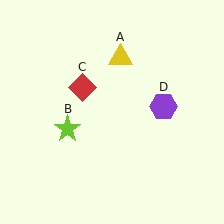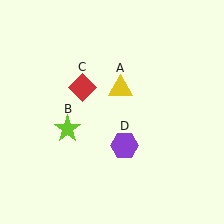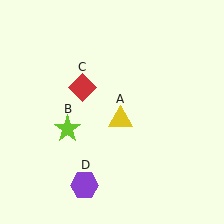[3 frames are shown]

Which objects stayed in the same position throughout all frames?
Lime star (object B) and red diamond (object C) remained stationary.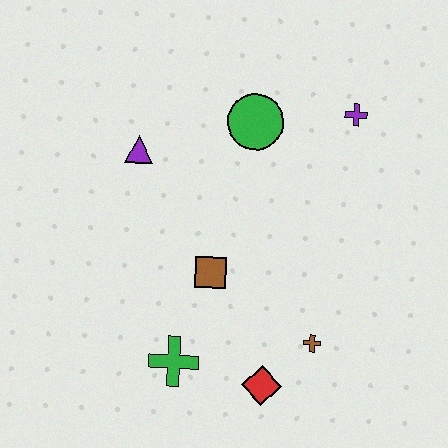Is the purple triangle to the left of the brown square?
Yes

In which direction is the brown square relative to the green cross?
The brown square is above the green cross.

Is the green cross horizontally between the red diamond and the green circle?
No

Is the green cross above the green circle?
No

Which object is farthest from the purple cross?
The green cross is farthest from the purple cross.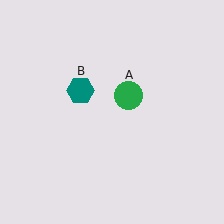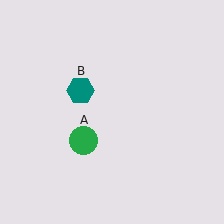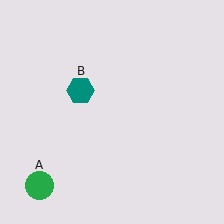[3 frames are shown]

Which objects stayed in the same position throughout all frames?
Teal hexagon (object B) remained stationary.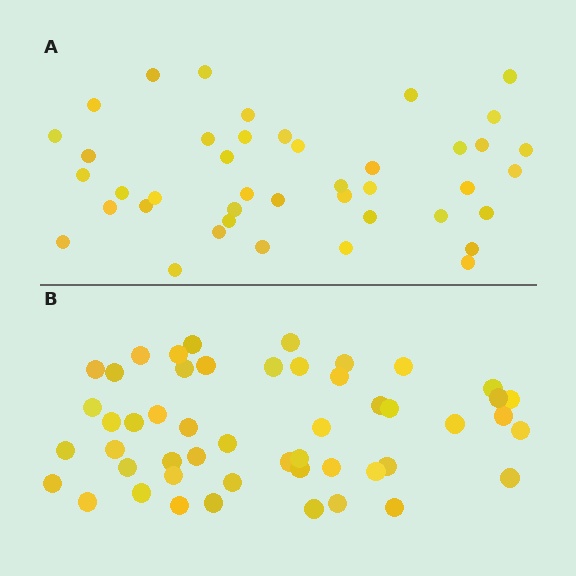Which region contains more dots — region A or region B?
Region B (the bottom region) has more dots.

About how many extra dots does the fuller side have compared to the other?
Region B has roughly 8 or so more dots than region A.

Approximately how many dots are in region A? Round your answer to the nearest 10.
About 40 dots. (The exact count is 42, which rounds to 40.)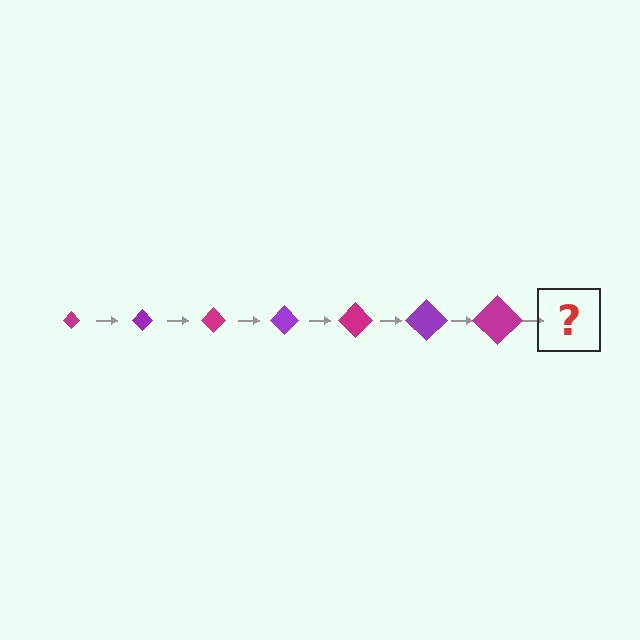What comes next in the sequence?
The next element should be a purple diamond, larger than the previous one.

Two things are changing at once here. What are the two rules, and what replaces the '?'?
The two rules are that the diamond grows larger each step and the color cycles through magenta and purple. The '?' should be a purple diamond, larger than the previous one.